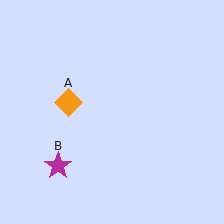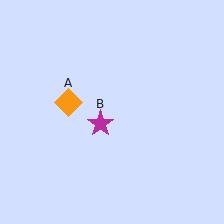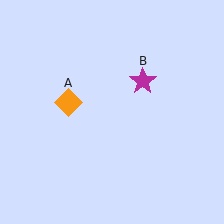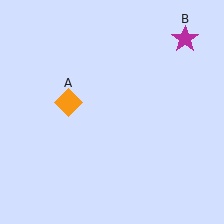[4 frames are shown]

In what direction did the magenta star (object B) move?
The magenta star (object B) moved up and to the right.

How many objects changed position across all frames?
1 object changed position: magenta star (object B).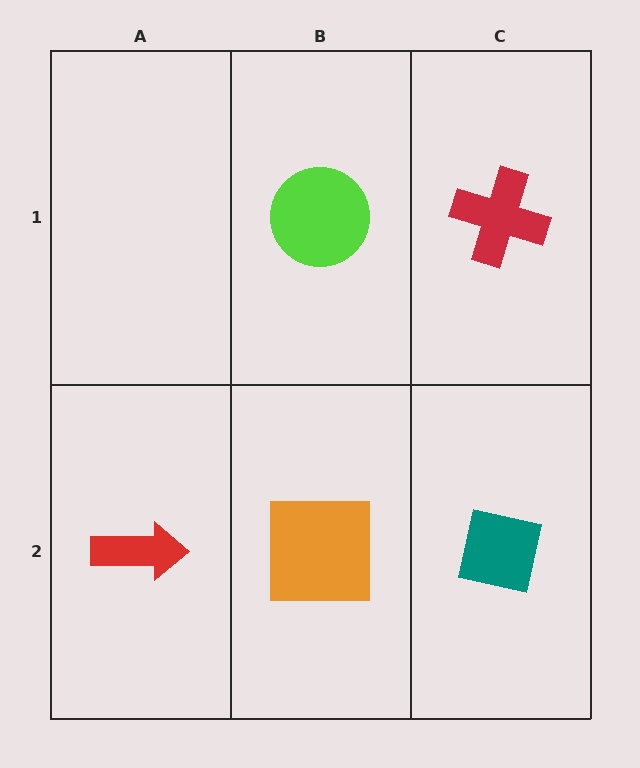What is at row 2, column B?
An orange square.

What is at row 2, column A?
A red arrow.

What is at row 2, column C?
A teal square.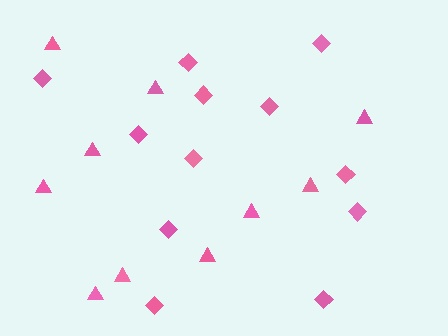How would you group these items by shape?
There are 2 groups: one group of diamonds (12) and one group of triangles (10).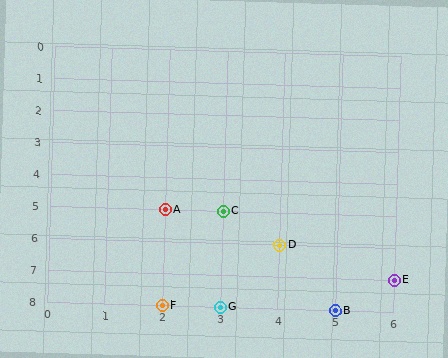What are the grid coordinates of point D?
Point D is at grid coordinates (4, 6).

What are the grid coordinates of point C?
Point C is at grid coordinates (3, 5).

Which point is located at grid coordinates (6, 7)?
Point E is at (6, 7).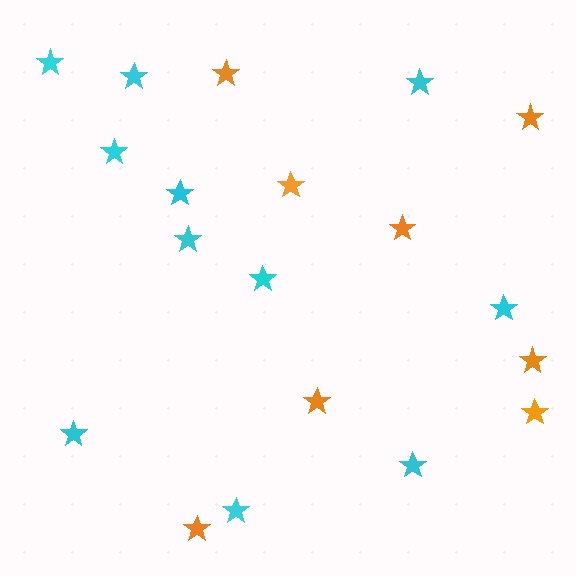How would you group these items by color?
There are 2 groups: one group of cyan stars (11) and one group of orange stars (8).